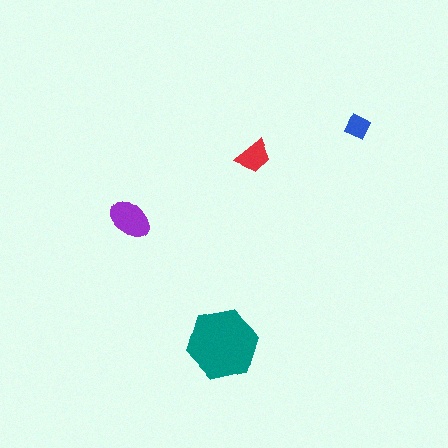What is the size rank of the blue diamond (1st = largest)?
4th.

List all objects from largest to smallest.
The teal hexagon, the purple ellipse, the red trapezoid, the blue diamond.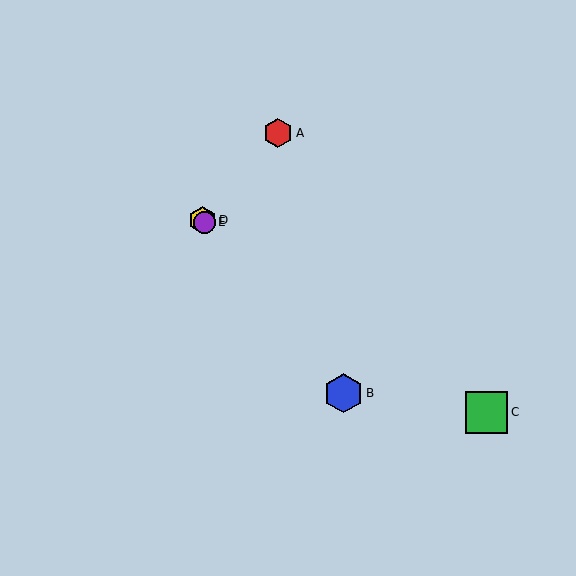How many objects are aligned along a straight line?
3 objects (B, D, E) are aligned along a straight line.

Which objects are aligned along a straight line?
Objects B, D, E are aligned along a straight line.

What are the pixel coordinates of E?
Object E is at (204, 222).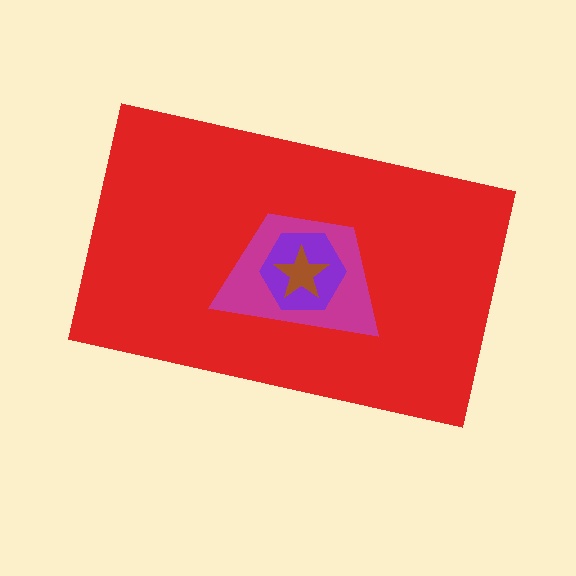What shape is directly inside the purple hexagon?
The brown star.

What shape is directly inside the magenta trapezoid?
The purple hexagon.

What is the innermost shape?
The brown star.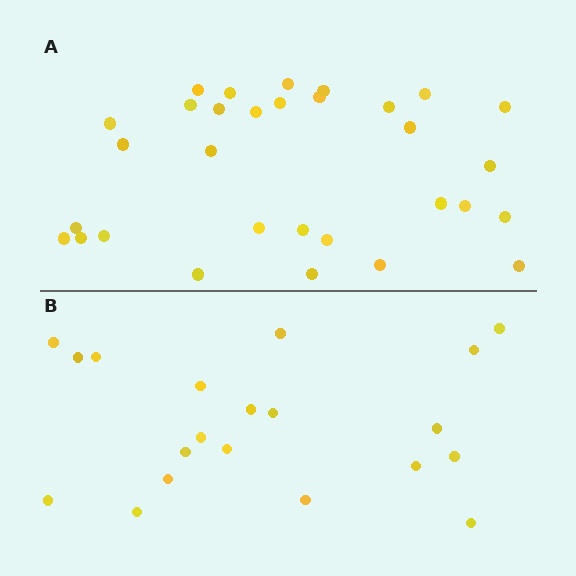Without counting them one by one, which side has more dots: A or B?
Region A (the top region) has more dots.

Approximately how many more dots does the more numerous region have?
Region A has roughly 12 or so more dots than region B.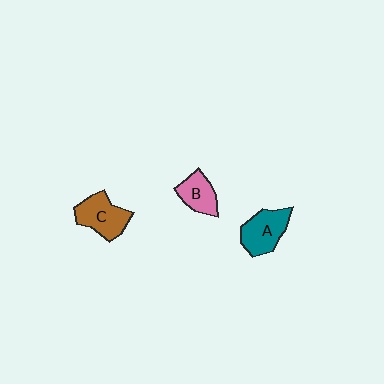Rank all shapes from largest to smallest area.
From largest to smallest: C (brown), A (teal), B (pink).